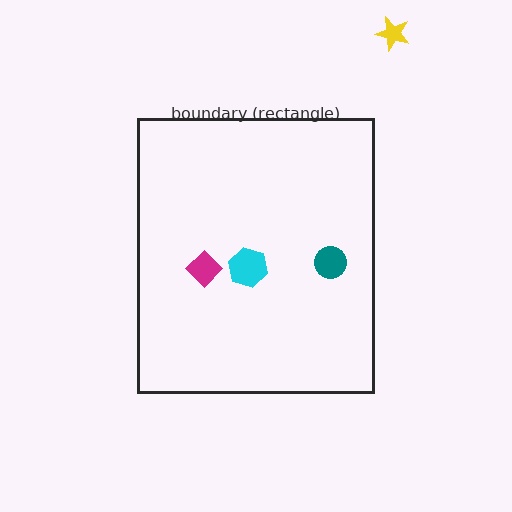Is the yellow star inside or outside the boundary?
Outside.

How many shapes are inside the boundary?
3 inside, 1 outside.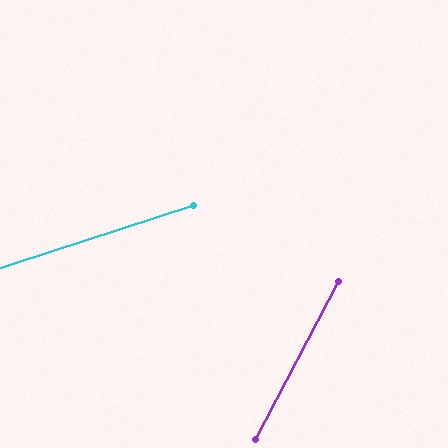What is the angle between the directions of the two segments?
Approximately 44 degrees.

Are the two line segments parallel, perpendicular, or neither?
Neither parallel nor perpendicular — they differ by about 44°.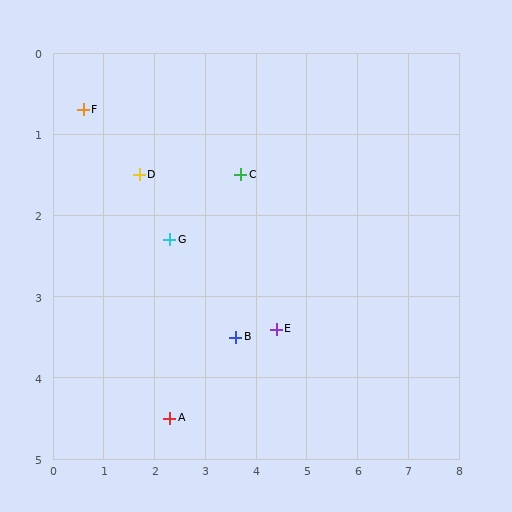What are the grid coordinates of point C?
Point C is at approximately (3.7, 1.5).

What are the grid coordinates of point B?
Point B is at approximately (3.6, 3.5).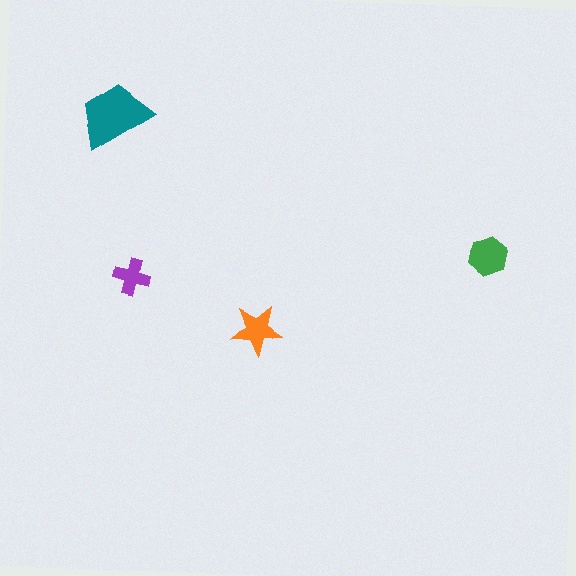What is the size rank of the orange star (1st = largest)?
3rd.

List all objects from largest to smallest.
The teal trapezoid, the green hexagon, the orange star, the purple cross.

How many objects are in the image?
There are 4 objects in the image.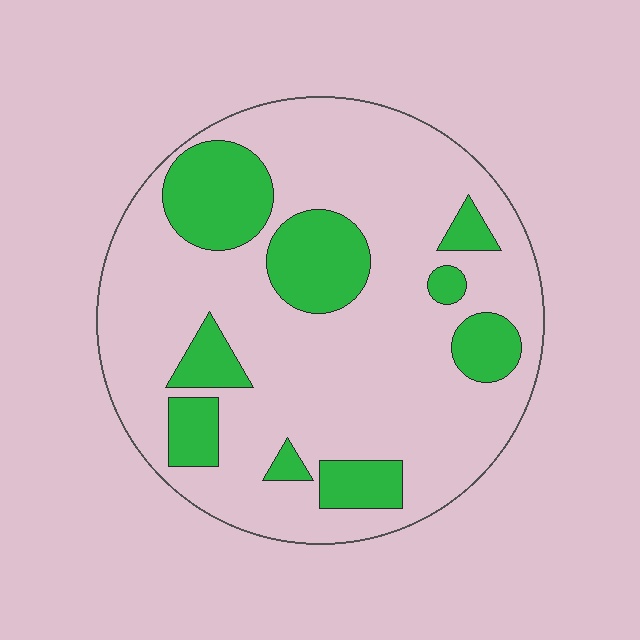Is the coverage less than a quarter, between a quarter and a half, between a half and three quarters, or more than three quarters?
Less than a quarter.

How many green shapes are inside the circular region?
9.